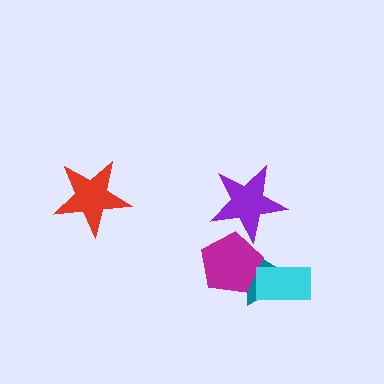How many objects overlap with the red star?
0 objects overlap with the red star.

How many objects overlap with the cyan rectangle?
1 object overlaps with the cyan rectangle.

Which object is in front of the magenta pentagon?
The purple star is in front of the magenta pentagon.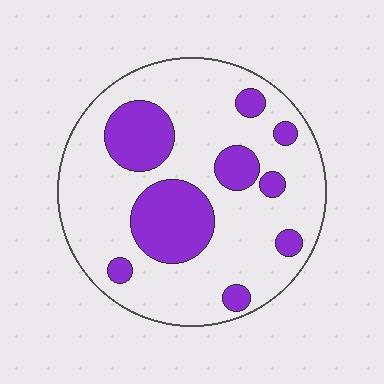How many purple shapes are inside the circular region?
9.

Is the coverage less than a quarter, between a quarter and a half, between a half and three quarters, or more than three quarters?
Between a quarter and a half.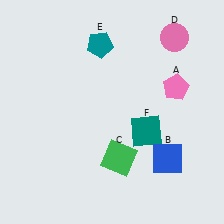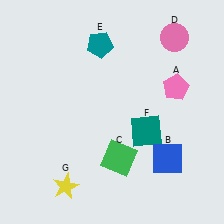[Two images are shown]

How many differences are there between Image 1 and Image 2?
There is 1 difference between the two images.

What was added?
A yellow star (G) was added in Image 2.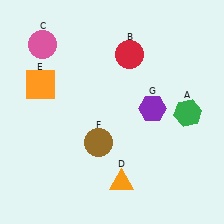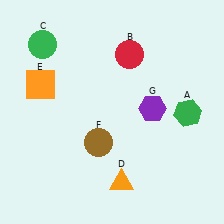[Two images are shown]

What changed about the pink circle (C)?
In Image 1, C is pink. In Image 2, it changed to green.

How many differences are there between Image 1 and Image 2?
There is 1 difference between the two images.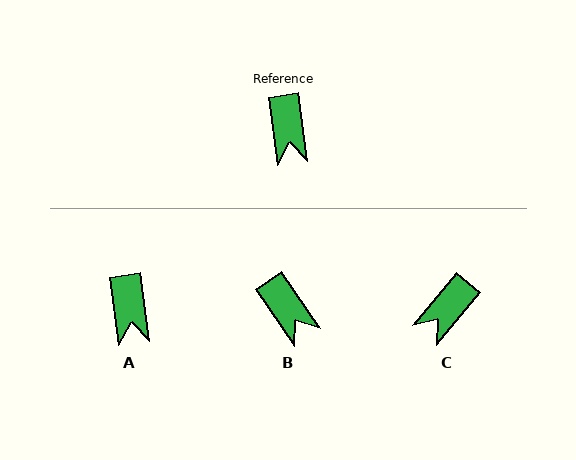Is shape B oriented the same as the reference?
No, it is off by about 27 degrees.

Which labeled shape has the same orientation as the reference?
A.